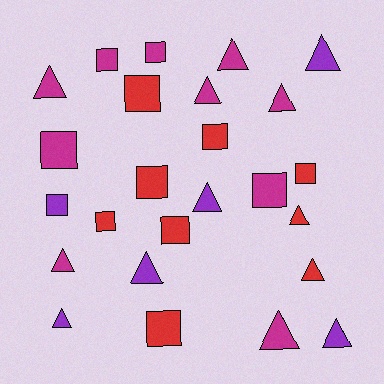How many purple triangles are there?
There are 5 purple triangles.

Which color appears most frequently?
Magenta, with 10 objects.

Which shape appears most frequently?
Triangle, with 13 objects.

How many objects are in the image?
There are 25 objects.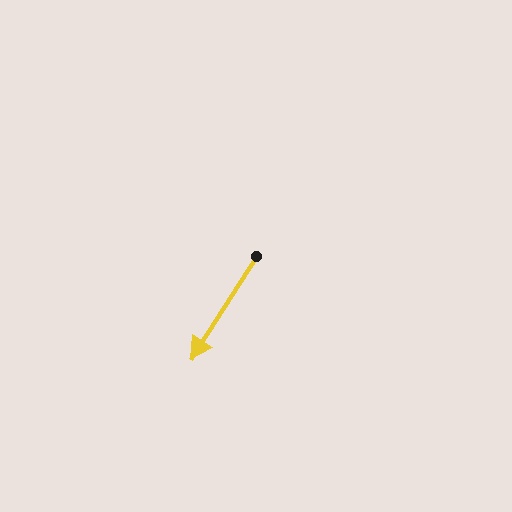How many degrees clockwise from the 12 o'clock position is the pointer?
Approximately 212 degrees.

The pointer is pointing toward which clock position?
Roughly 7 o'clock.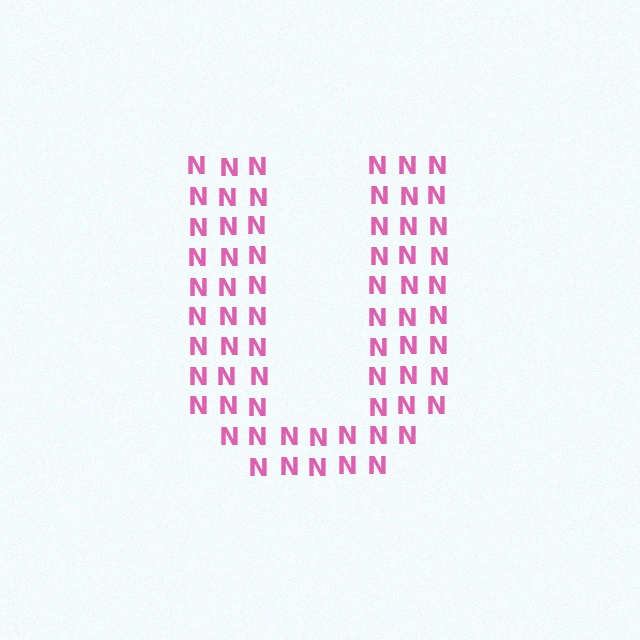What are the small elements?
The small elements are letter N's.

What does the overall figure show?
The overall figure shows the letter U.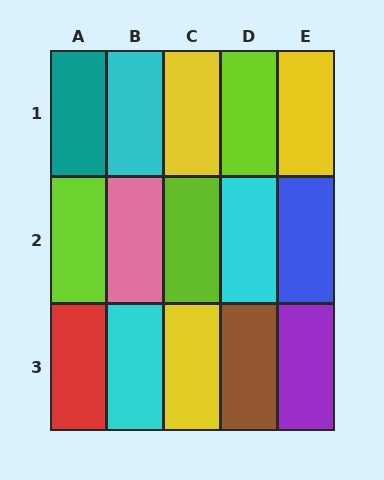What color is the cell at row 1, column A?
Teal.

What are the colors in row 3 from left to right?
Red, cyan, yellow, brown, purple.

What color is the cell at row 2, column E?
Blue.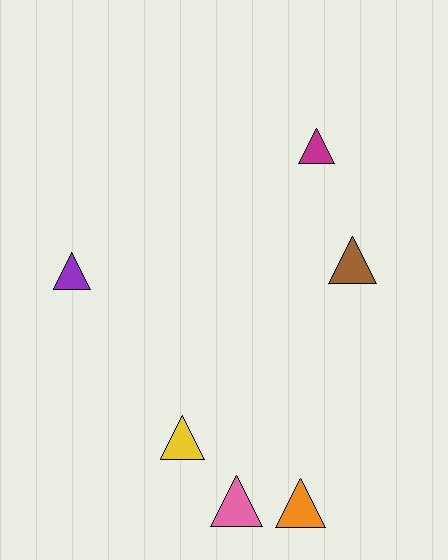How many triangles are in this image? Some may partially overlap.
There are 6 triangles.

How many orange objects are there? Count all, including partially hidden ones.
There is 1 orange object.